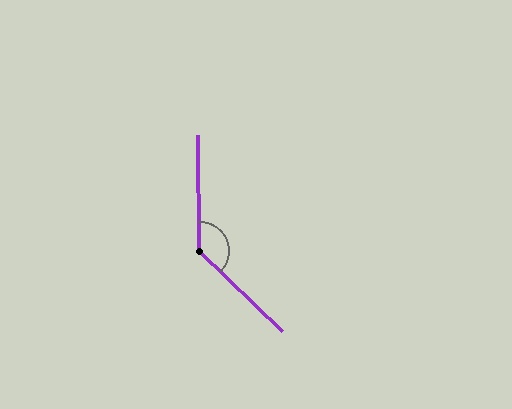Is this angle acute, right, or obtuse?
It is obtuse.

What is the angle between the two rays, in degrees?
Approximately 134 degrees.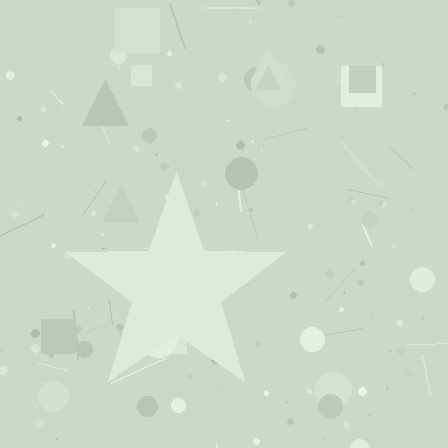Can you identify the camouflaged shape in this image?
The camouflaged shape is a star.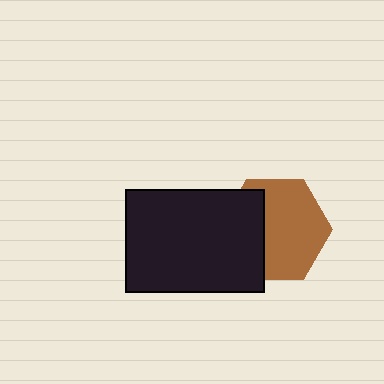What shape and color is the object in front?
The object in front is a black rectangle.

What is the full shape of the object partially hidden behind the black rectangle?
The partially hidden object is a brown hexagon.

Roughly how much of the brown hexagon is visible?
About half of it is visible (roughly 63%).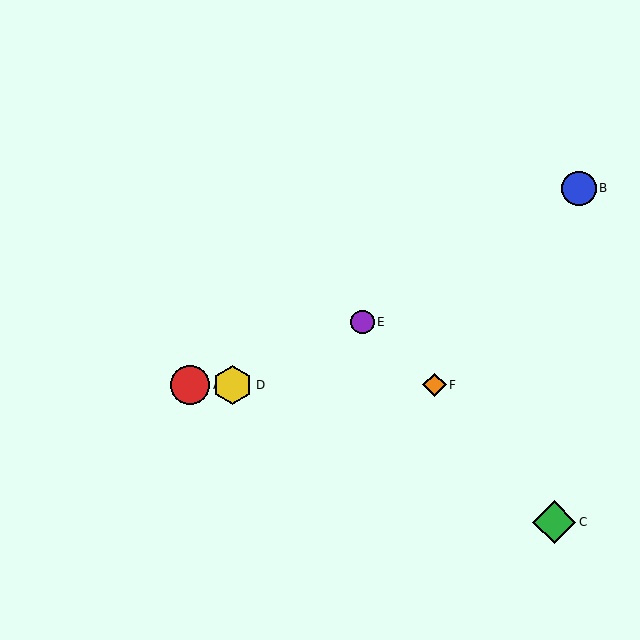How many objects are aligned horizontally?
3 objects (A, D, F) are aligned horizontally.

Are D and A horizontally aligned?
Yes, both are at y≈385.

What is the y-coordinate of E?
Object E is at y≈322.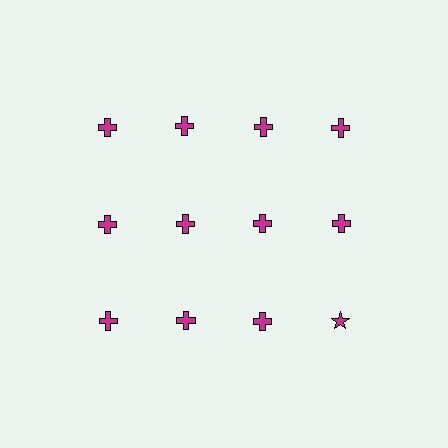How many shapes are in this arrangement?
There are 12 shapes arranged in a grid pattern.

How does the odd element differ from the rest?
It has a different shape: star instead of cross.